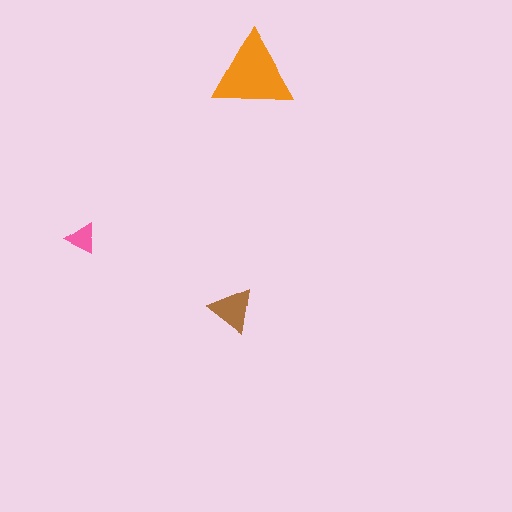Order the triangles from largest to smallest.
the orange one, the brown one, the pink one.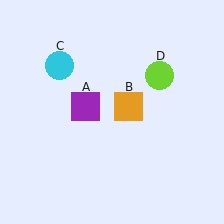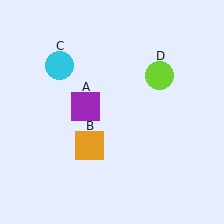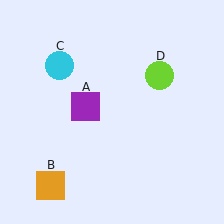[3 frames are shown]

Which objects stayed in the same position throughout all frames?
Purple square (object A) and cyan circle (object C) and lime circle (object D) remained stationary.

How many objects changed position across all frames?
1 object changed position: orange square (object B).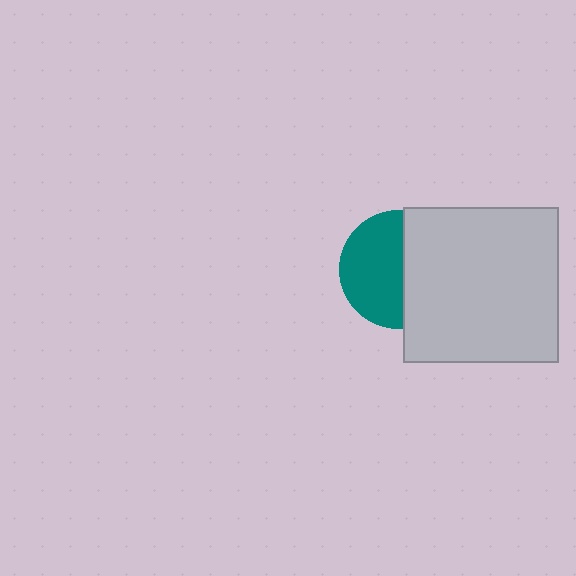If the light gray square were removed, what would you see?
You would see the complete teal circle.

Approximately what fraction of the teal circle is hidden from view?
Roughly 45% of the teal circle is hidden behind the light gray square.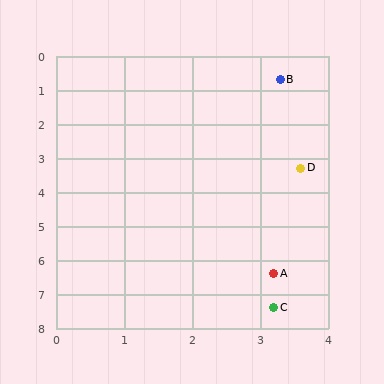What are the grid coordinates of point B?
Point B is at approximately (3.3, 0.7).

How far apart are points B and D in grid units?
Points B and D are about 2.6 grid units apart.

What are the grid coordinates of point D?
Point D is at approximately (3.6, 3.3).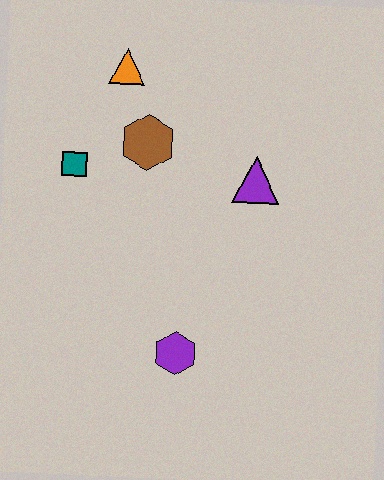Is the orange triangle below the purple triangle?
No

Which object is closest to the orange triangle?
The brown hexagon is closest to the orange triangle.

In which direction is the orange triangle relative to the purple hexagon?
The orange triangle is above the purple hexagon.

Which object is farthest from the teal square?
The purple hexagon is farthest from the teal square.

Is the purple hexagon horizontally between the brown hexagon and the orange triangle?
No